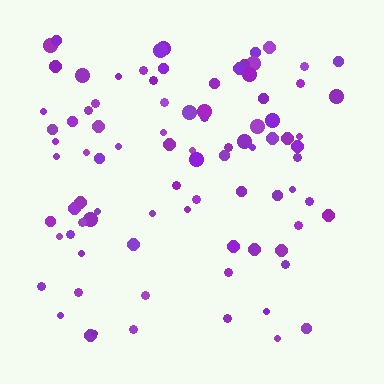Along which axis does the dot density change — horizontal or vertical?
Vertical.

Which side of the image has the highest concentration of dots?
The top.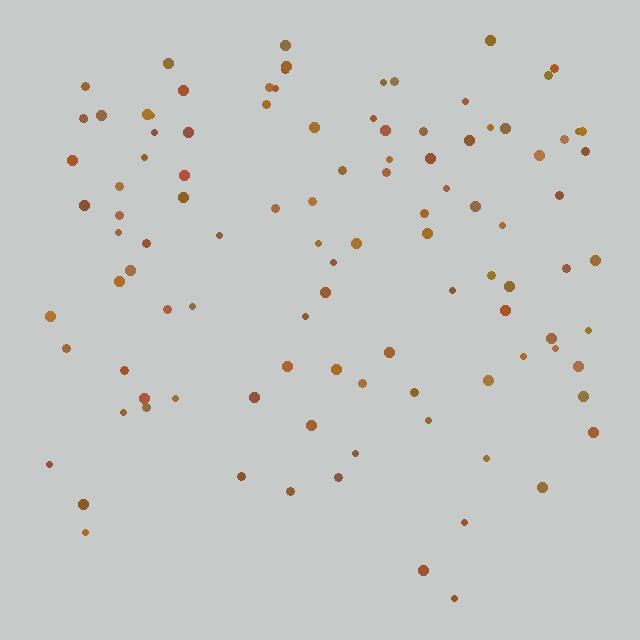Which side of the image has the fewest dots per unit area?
The bottom.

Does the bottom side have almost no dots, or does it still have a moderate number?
Still a moderate number, just noticeably fewer than the top.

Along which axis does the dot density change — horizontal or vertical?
Vertical.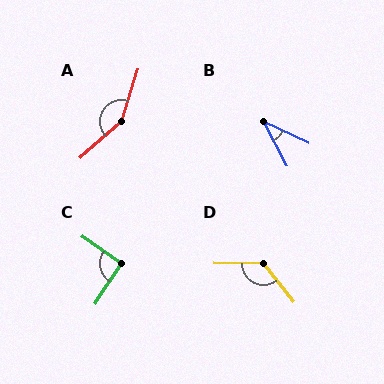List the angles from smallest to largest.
B (36°), C (92°), D (129°), A (149°).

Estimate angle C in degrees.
Approximately 92 degrees.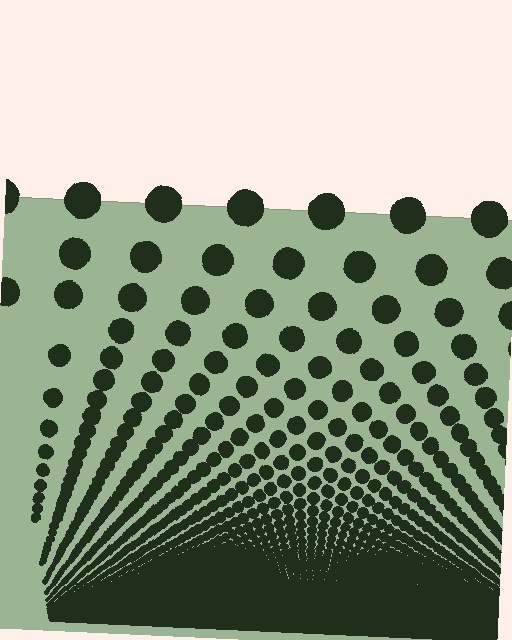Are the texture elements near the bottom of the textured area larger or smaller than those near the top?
Smaller. The gradient is inverted — elements near the bottom are smaller and denser.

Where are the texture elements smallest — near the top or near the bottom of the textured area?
Near the bottom.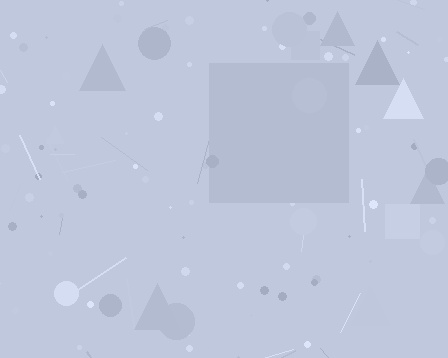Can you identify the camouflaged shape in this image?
The camouflaged shape is a square.